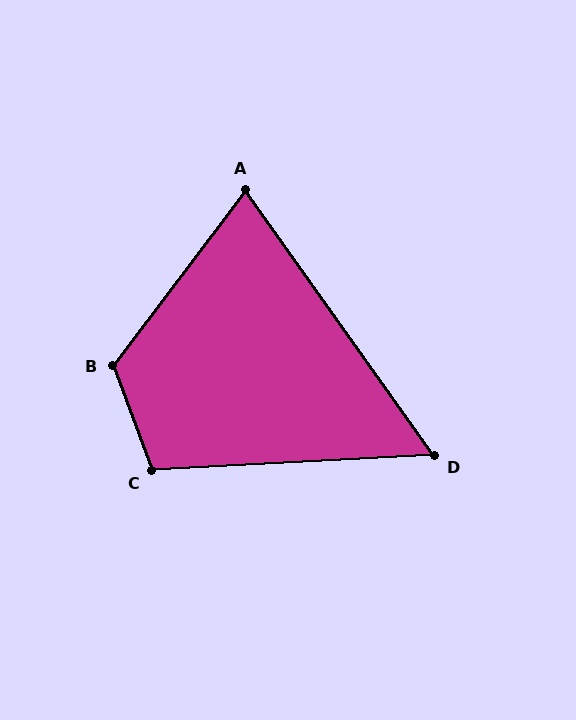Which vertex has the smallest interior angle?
D, at approximately 57 degrees.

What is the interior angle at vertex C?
Approximately 108 degrees (obtuse).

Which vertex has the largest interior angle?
B, at approximately 123 degrees.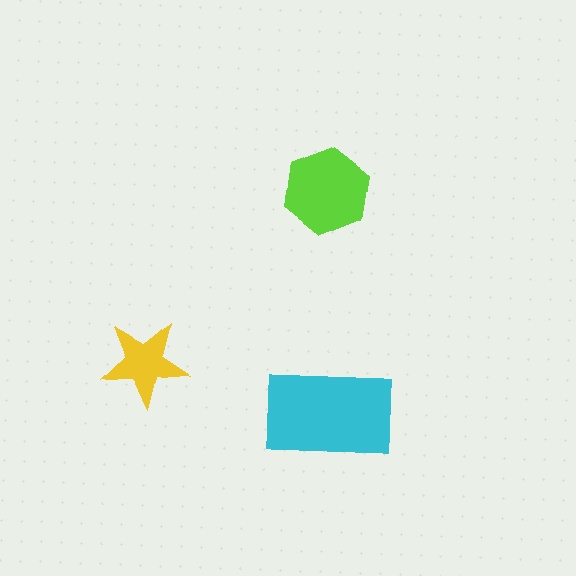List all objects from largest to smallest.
The cyan rectangle, the lime hexagon, the yellow star.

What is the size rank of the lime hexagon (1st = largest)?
2nd.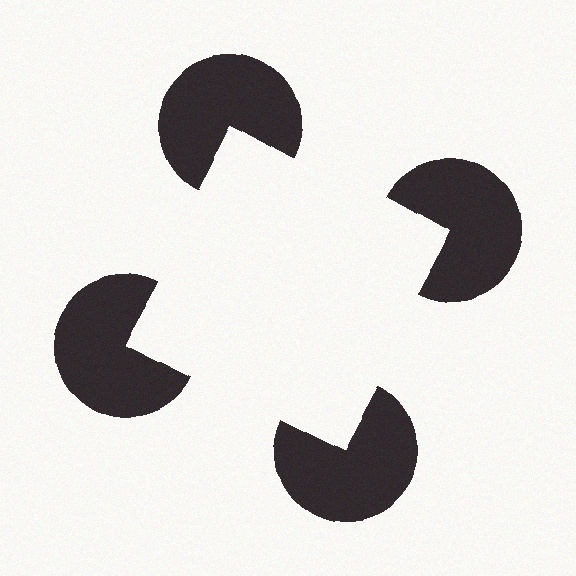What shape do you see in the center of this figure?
An illusory square — its edges are inferred from the aligned wedge cuts in the pac-man discs, not physically drawn.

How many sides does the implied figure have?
4 sides.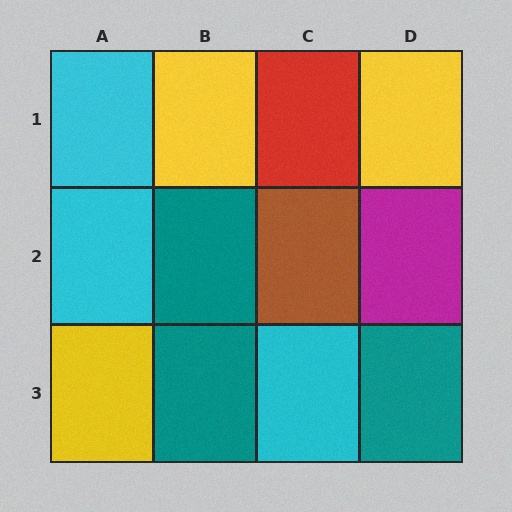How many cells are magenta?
1 cell is magenta.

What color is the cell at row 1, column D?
Yellow.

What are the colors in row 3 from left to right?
Yellow, teal, cyan, teal.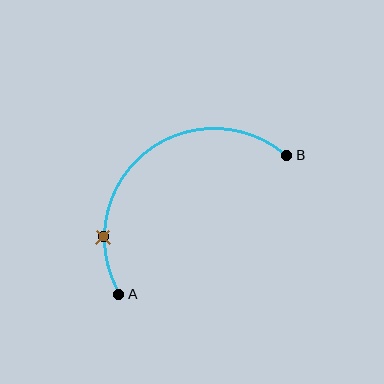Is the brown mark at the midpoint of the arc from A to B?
No. The brown mark lies on the arc but is closer to endpoint A. The arc midpoint would be at the point on the curve equidistant along the arc from both A and B.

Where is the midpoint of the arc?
The arc midpoint is the point on the curve farthest from the straight line joining A and B. It sits above and to the left of that line.